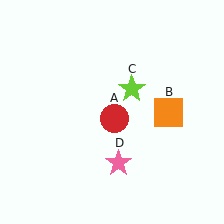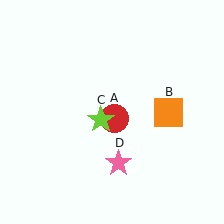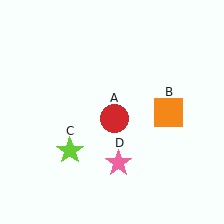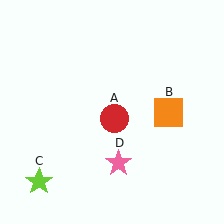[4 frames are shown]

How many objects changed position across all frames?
1 object changed position: lime star (object C).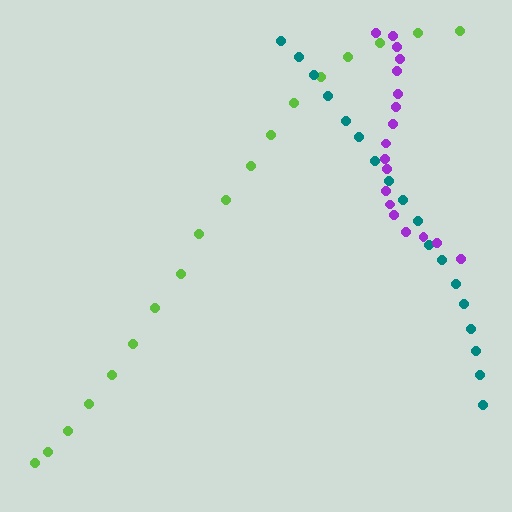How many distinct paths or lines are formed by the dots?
There are 3 distinct paths.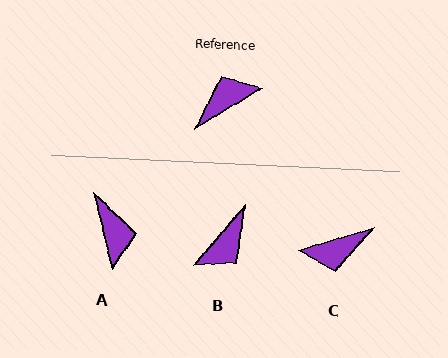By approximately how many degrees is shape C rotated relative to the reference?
Approximately 165 degrees counter-clockwise.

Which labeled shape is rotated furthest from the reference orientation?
C, about 165 degrees away.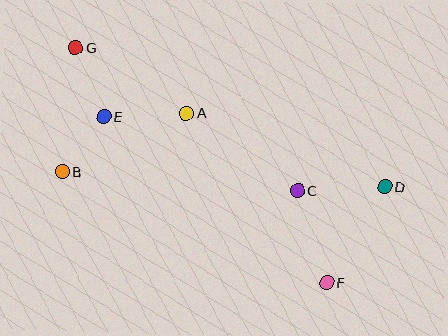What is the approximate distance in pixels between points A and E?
The distance between A and E is approximately 83 pixels.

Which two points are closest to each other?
Points B and E are closest to each other.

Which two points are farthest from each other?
Points F and G are farthest from each other.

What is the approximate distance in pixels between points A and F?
The distance between A and F is approximately 220 pixels.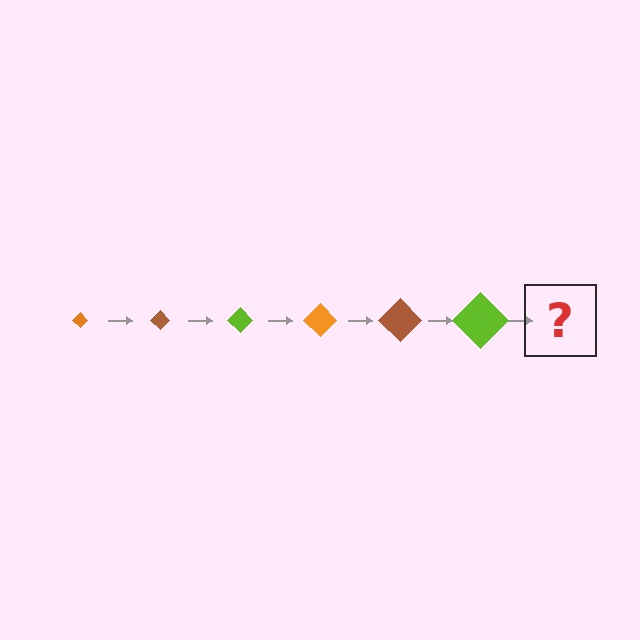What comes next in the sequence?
The next element should be an orange diamond, larger than the previous one.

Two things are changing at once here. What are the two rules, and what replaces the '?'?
The two rules are that the diamond grows larger each step and the color cycles through orange, brown, and lime. The '?' should be an orange diamond, larger than the previous one.